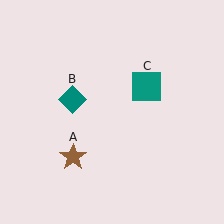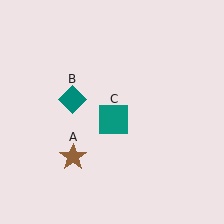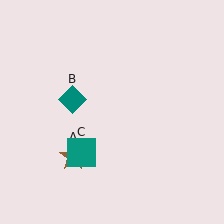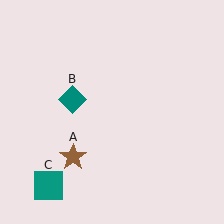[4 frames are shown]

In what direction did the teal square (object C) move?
The teal square (object C) moved down and to the left.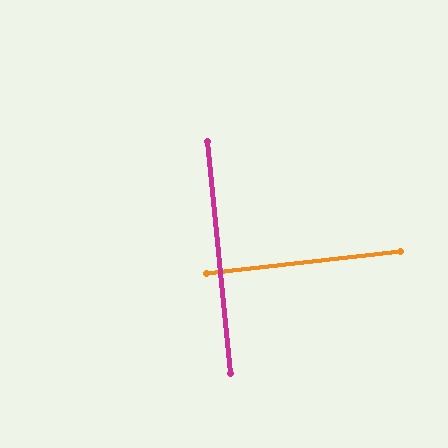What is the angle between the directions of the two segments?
Approximately 89 degrees.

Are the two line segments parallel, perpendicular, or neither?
Perpendicular — they meet at approximately 89°.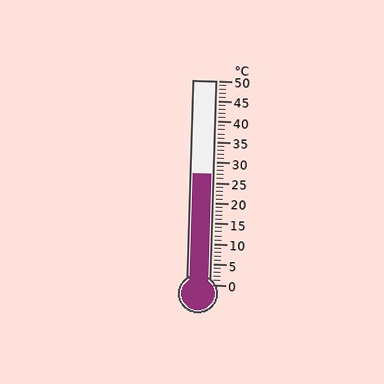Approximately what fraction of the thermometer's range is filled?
The thermometer is filled to approximately 55% of its range.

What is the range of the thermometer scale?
The thermometer scale ranges from 0°C to 50°C.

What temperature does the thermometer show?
The thermometer shows approximately 27°C.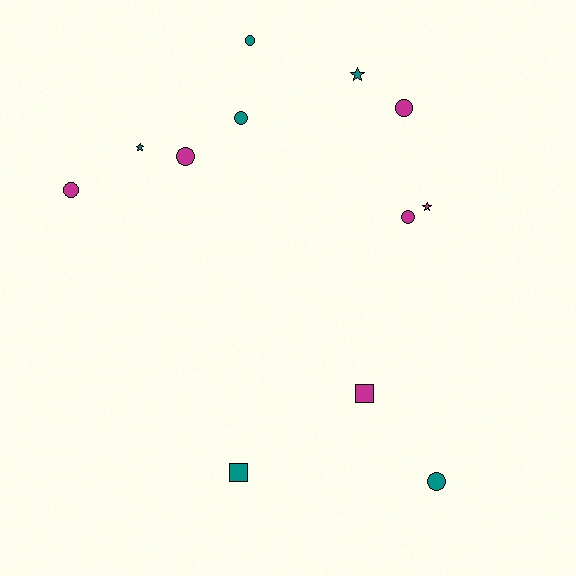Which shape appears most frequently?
Circle, with 7 objects.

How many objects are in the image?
There are 12 objects.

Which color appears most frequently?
Magenta, with 6 objects.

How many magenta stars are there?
There is 1 magenta star.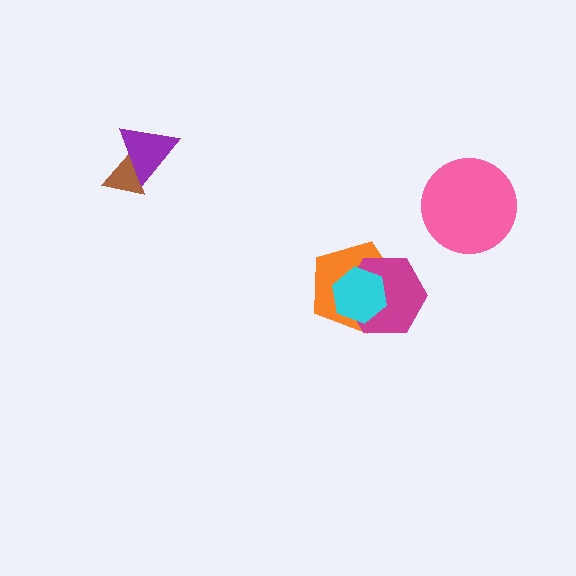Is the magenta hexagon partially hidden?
Yes, it is partially covered by another shape.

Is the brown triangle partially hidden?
Yes, it is partially covered by another shape.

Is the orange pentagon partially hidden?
Yes, it is partially covered by another shape.